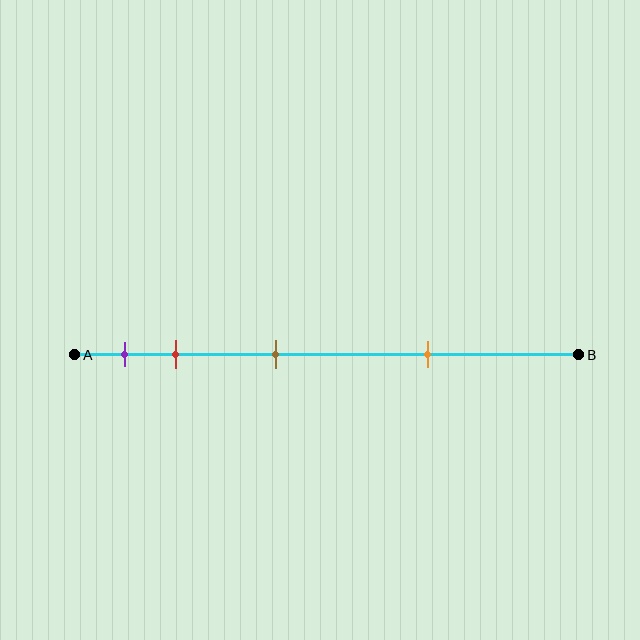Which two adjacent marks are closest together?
The purple and red marks are the closest adjacent pair.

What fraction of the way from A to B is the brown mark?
The brown mark is approximately 40% (0.4) of the way from A to B.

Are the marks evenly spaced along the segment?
No, the marks are not evenly spaced.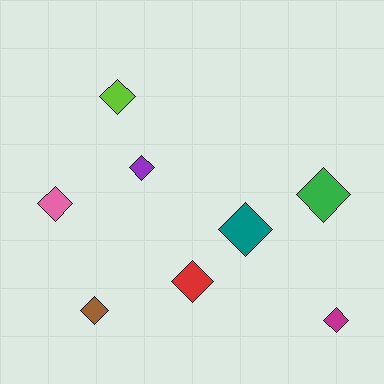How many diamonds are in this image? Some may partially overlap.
There are 8 diamonds.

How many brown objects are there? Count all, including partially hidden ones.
There is 1 brown object.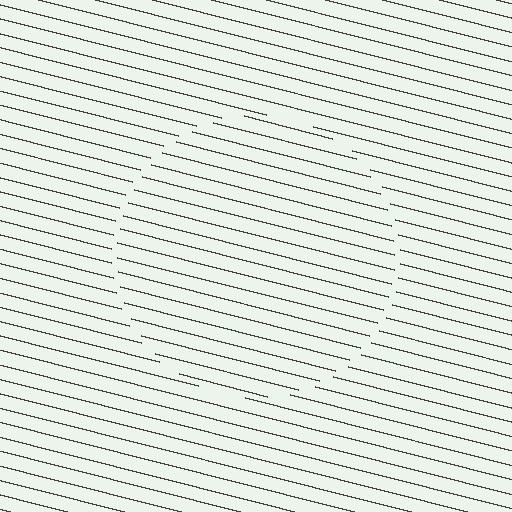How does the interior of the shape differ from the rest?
The interior of the shape contains the same grating, shifted by half a period — the contour is defined by the phase discontinuity where line-ends from the inner and outer gratings abut.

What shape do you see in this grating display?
An illusory circle. The interior of the shape contains the same grating, shifted by half a period — the contour is defined by the phase discontinuity where line-ends from the inner and outer gratings abut.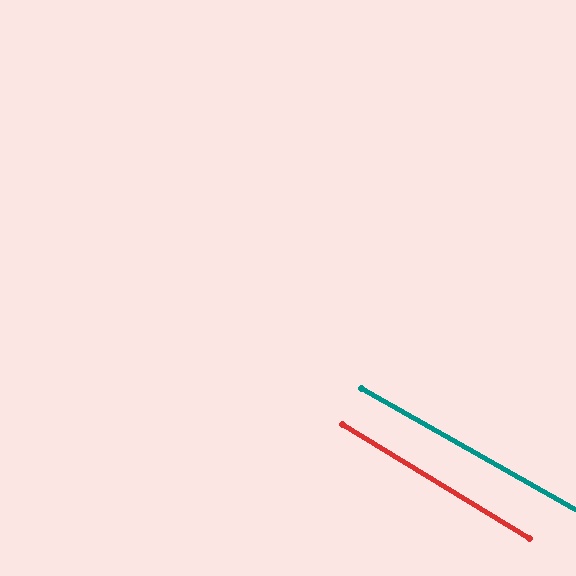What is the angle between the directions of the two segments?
Approximately 2 degrees.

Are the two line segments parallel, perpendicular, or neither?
Parallel — their directions differ by only 1.8°.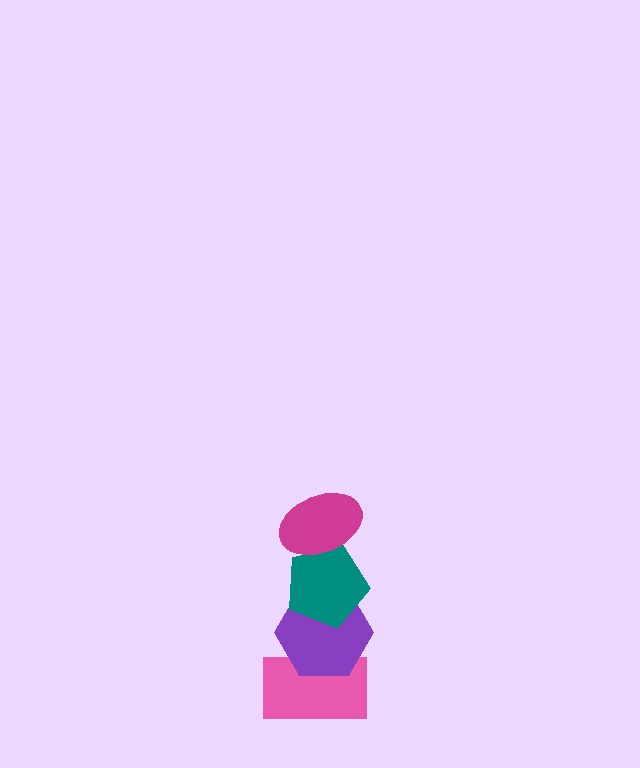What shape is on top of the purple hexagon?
The teal pentagon is on top of the purple hexagon.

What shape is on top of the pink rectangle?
The purple hexagon is on top of the pink rectangle.